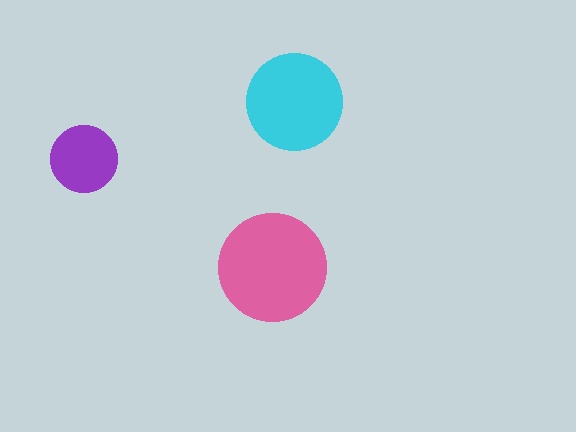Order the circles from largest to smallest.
the pink one, the cyan one, the purple one.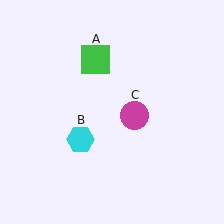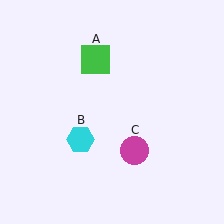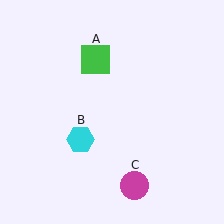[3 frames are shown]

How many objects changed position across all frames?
1 object changed position: magenta circle (object C).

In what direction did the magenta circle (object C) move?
The magenta circle (object C) moved down.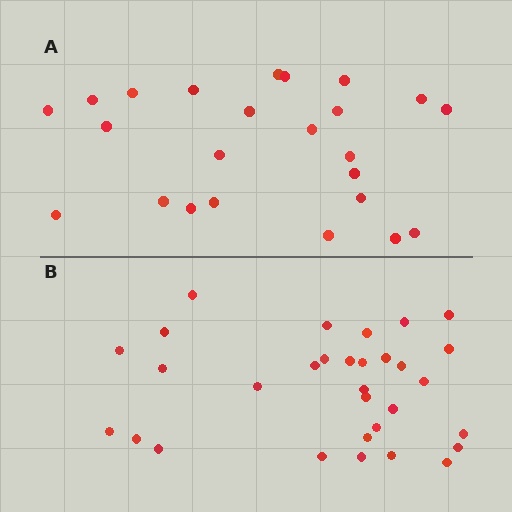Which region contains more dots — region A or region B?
Region B (the bottom region) has more dots.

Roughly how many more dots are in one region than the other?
Region B has roughly 8 or so more dots than region A.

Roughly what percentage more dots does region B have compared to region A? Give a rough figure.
About 30% more.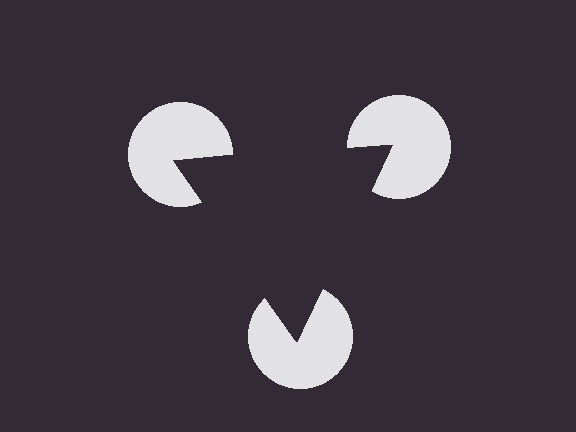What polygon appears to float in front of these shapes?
An illusory triangle — its edges are inferred from the aligned wedge cuts in the pac-man discs, not physically drawn.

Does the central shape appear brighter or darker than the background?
It typically appears slightly darker than the background, even though no actual brightness change is drawn.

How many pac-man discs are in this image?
There are 3 — one at each vertex of the illusory triangle.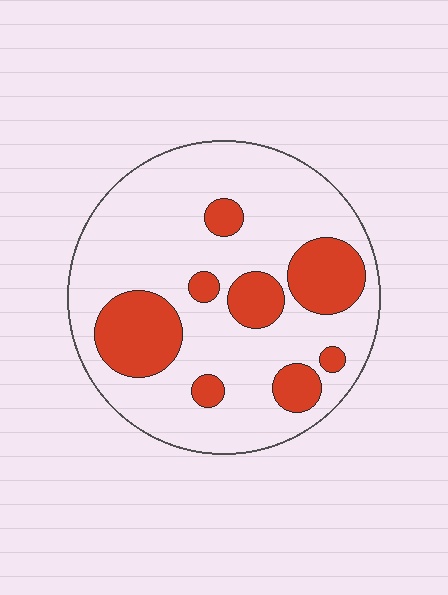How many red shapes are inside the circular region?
8.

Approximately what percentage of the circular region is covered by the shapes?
Approximately 25%.